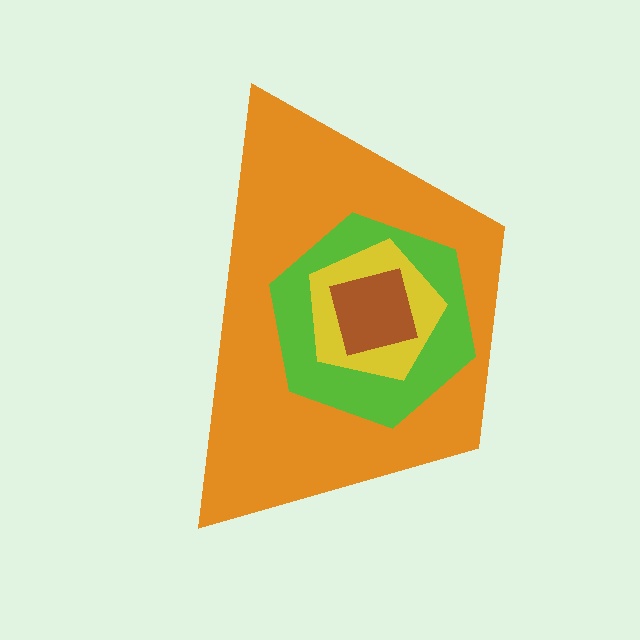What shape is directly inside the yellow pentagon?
The brown square.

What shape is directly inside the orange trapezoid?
The lime hexagon.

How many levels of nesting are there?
4.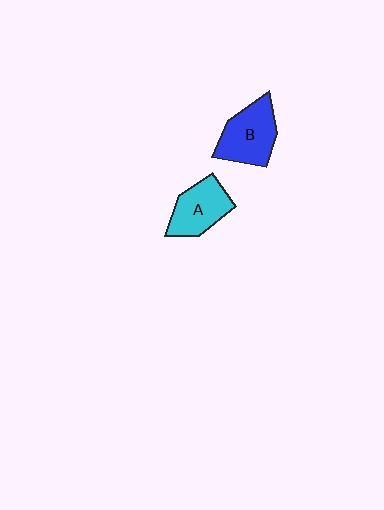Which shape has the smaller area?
Shape A (cyan).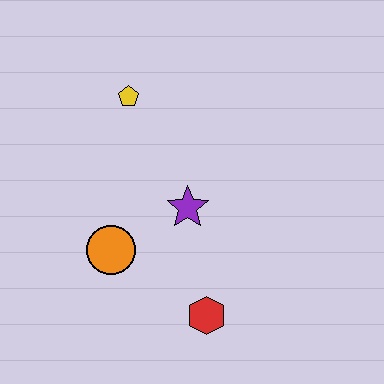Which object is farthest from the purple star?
The yellow pentagon is farthest from the purple star.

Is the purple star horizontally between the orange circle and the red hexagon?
Yes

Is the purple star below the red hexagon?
No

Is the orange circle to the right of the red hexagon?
No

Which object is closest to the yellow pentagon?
The purple star is closest to the yellow pentagon.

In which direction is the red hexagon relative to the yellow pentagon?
The red hexagon is below the yellow pentagon.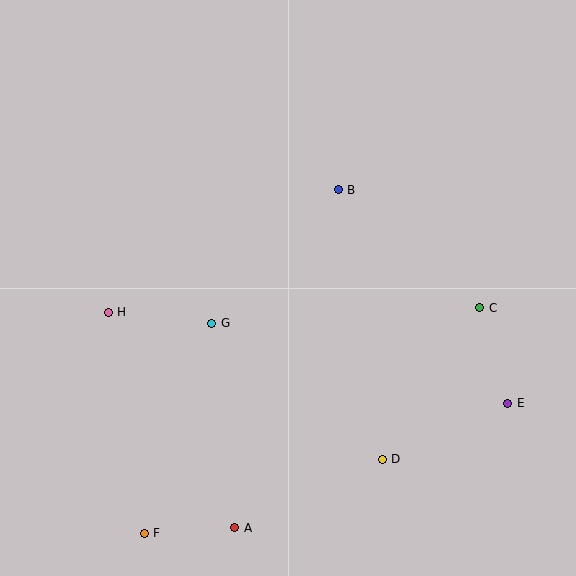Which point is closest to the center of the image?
Point G at (212, 323) is closest to the center.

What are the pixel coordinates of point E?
Point E is at (508, 403).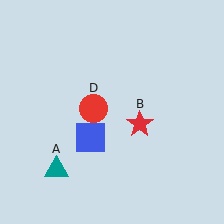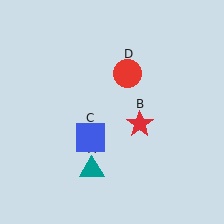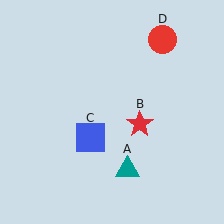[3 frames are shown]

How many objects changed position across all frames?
2 objects changed position: teal triangle (object A), red circle (object D).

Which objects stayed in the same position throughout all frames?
Red star (object B) and blue square (object C) remained stationary.